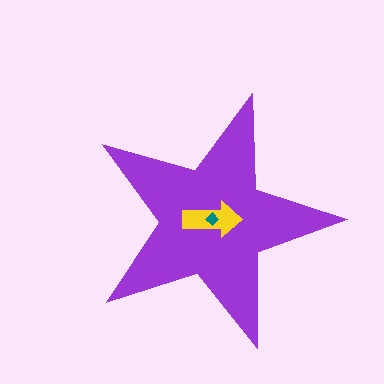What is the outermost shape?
The purple star.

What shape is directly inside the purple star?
The yellow arrow.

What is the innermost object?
The teal diamond.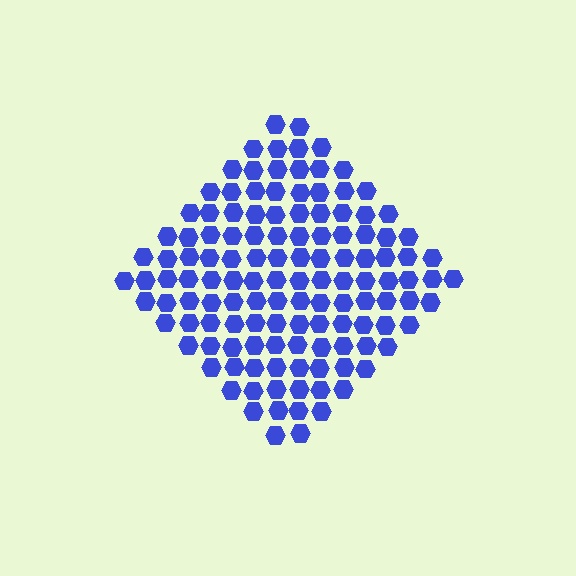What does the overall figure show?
The overall figure shows a diamond.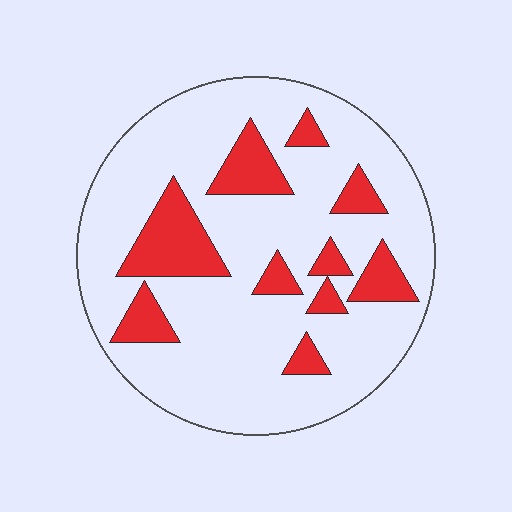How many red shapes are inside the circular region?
10.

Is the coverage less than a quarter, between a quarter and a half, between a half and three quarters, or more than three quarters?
Less than a quarter.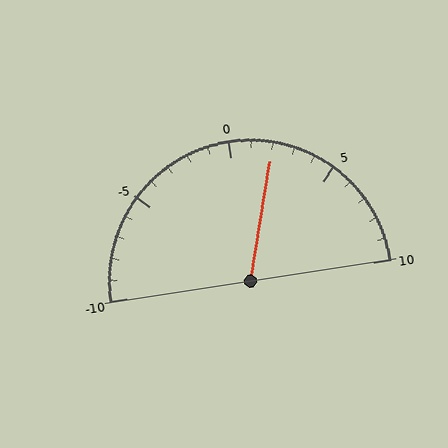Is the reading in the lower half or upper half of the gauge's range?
The reading is in the upper half of the range (-10 to 10).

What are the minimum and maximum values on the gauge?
The gauge ranges from -10 to 10.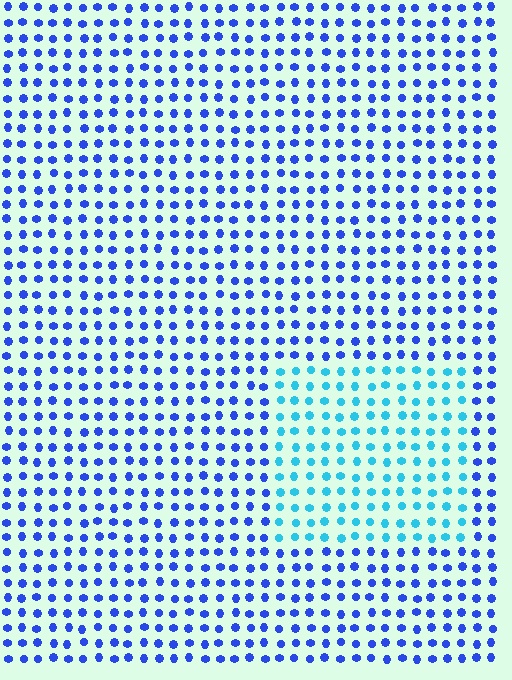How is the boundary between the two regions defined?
The boundary is defined purely by a slight shift in hue (about 40 degrees). Spacing, size, and orientation are identical on both sides.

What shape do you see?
I see a rectangle.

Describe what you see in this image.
The image is filled with small blue elements in a uniform arrangement. A rectangle-shaped region is visible where the elements are tinted to a slightly different hue, forming a subtle color boundary.